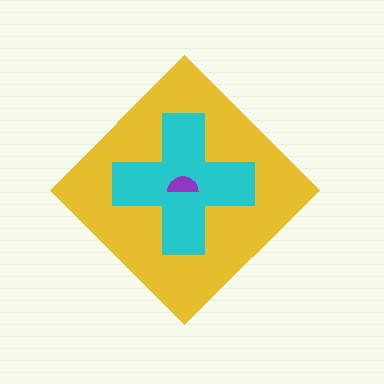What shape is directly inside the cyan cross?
The purple semicircle.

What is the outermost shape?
The yellow diamond.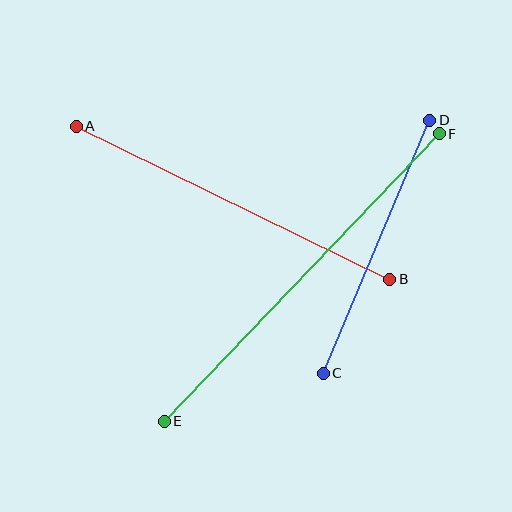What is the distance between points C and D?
The distance is approximately 275 pixels.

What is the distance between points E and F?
The distance is approximately 398 pixels.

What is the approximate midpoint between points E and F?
The midpoint is at approximately (302, 278) pixels.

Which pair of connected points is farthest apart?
Points E and F are farthest apart.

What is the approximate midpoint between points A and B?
The midpoint is at approximately (233, 203) pixels.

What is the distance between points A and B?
The distance is approximately 349 pixels.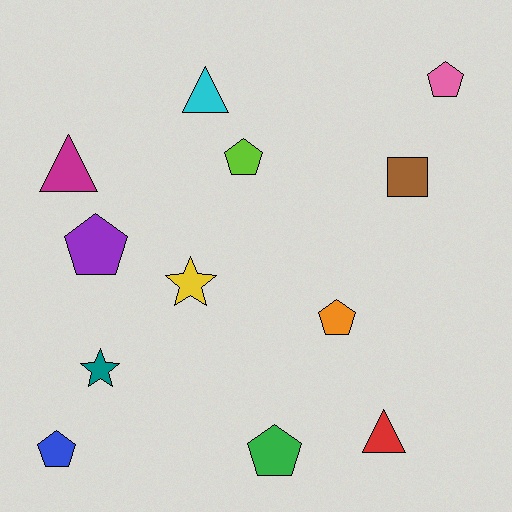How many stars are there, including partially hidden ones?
There are 2 stars.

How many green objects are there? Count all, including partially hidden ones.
There is 1 green object.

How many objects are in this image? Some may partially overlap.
There are 12 objects.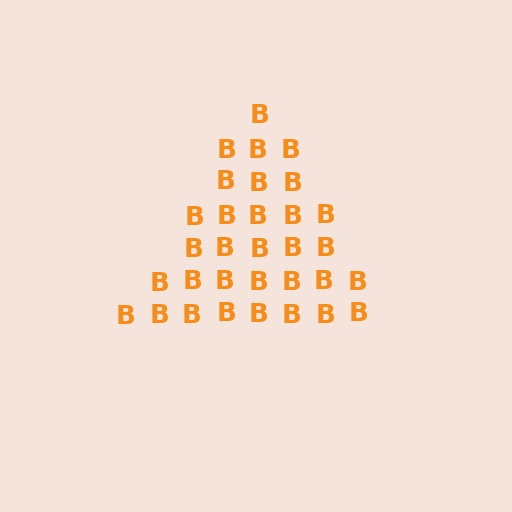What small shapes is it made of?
It is made of small letter B's.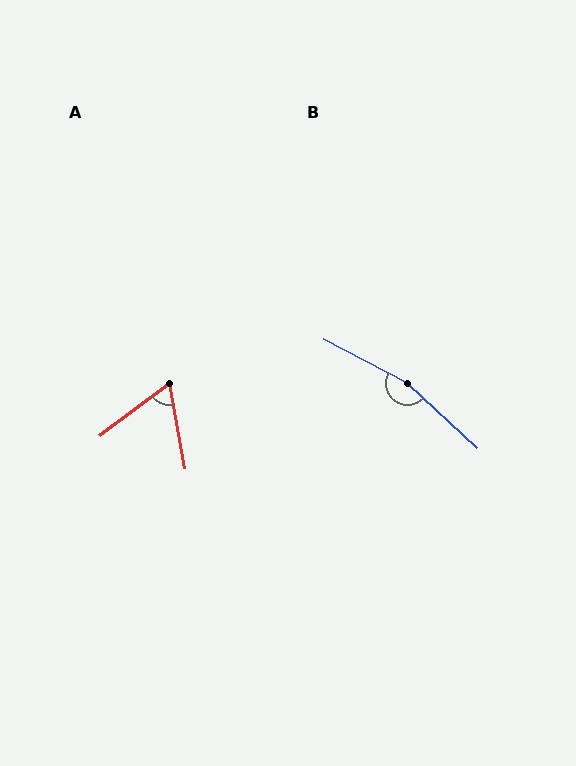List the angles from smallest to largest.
A (63°), B (165°).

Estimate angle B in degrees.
Approximately 165 degrees.